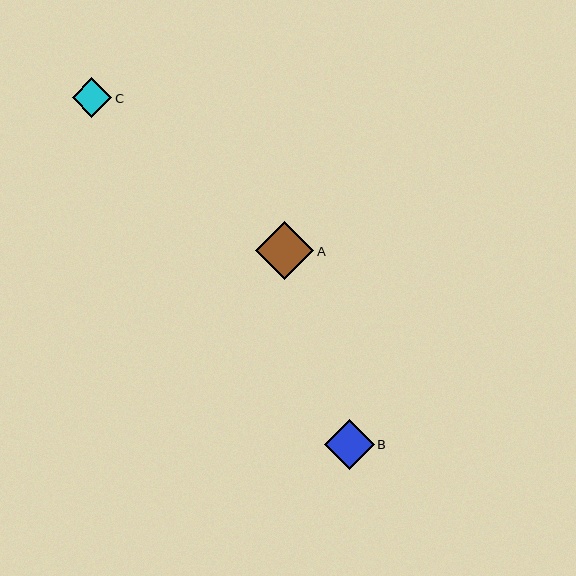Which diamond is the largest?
Diamond A is the largest with a size of approximately 58 pixels.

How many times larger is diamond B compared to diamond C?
Diamond B is approximately 1.3 times the size of diamond C.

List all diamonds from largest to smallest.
From largest to smallest: A, B, C.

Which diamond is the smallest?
Diamond C is the smallest with a size of approximately 39 pixels.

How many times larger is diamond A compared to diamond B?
Diamond A is approximately 1.2 times the size of diamond B.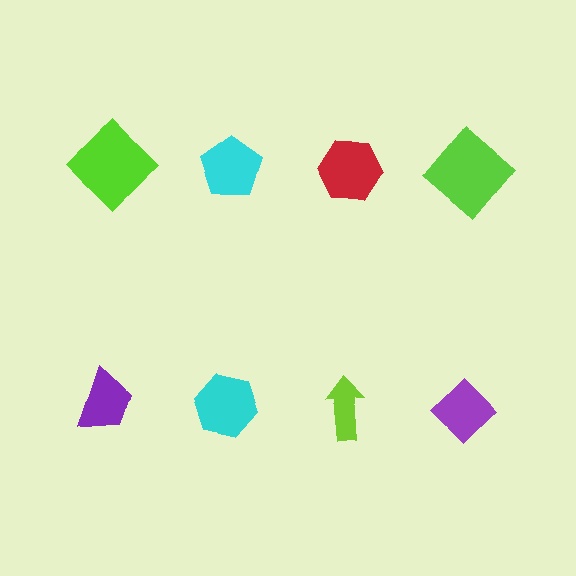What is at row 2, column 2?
A cyan hexagon.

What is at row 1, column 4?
A lime diamond.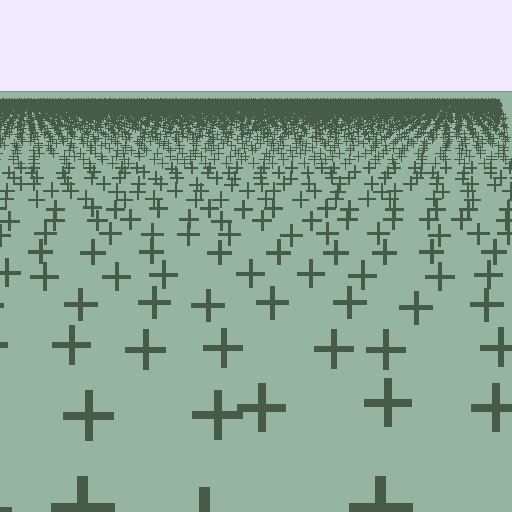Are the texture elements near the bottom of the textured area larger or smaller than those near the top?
Larger. Near the bottom, elements are closer to the viewer and appear at a bigger on-screen size.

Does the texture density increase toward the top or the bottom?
Density increases toward the top.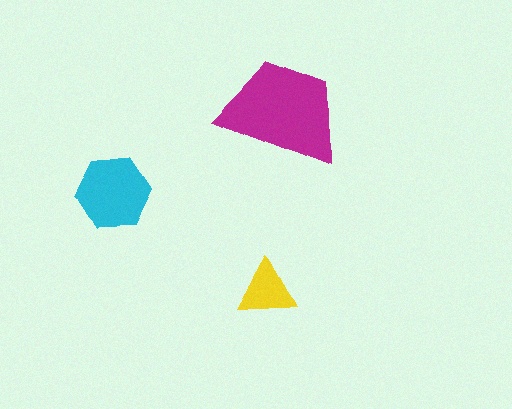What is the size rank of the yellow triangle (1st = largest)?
3rd.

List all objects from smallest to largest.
The yellow triangle, the cyan hexagon, the magenta trapezoid.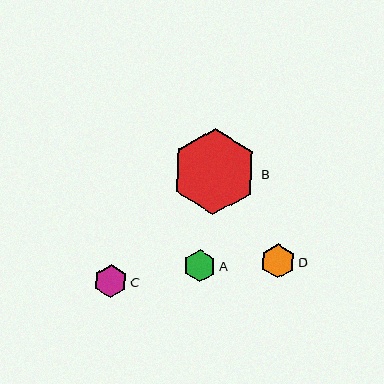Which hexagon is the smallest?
Hexagon A is the smallest with a size of approximately 33 pixels.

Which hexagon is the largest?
Hexagon B is the largest with a size of approximately 86 pixels.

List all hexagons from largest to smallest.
From largest to smallest: B, D, C, A.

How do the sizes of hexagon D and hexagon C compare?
Hexagon D and hexagon C are approximately the same size.